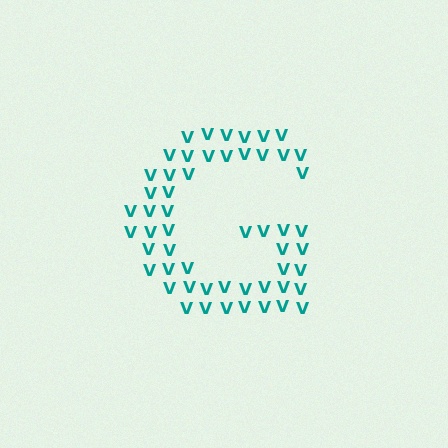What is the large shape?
The large shape is the letter G.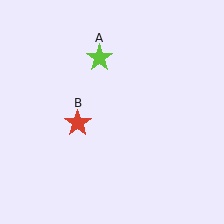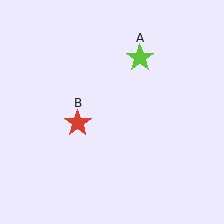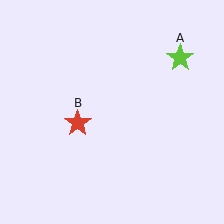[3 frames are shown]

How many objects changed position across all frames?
1 object changed position: lime star (object A).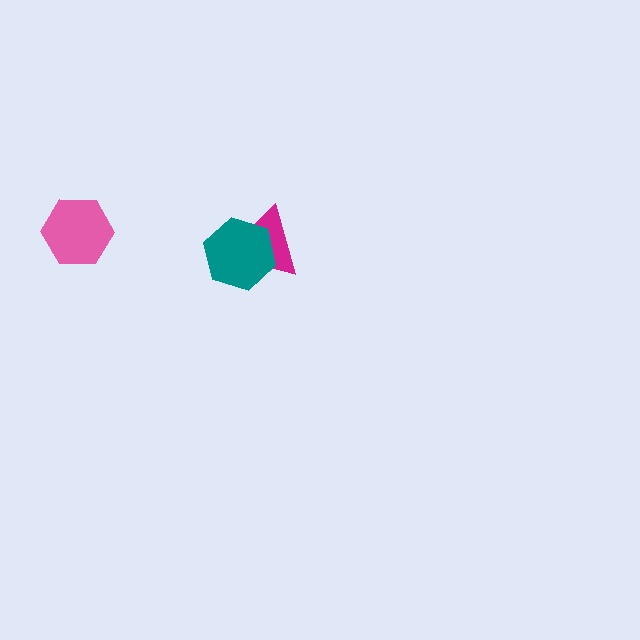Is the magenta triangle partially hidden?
Yes, it is partially covered by another shape.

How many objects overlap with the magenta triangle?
1 object overlaps with the magenta triangle.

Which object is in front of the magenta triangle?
The teal hexagon is in front of the magenta triangle.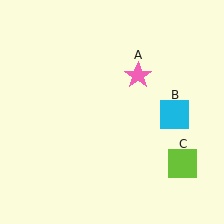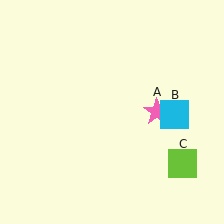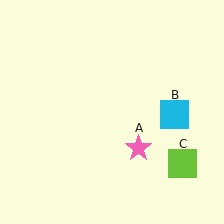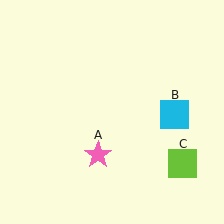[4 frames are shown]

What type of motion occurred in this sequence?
The pink star (object A) rotated clockwise around the center of the scene.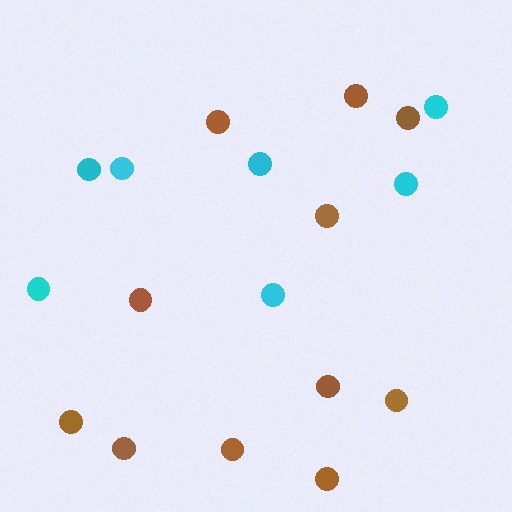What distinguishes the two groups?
There are 2 groups: one group of cyan circles (7) and one group of brown circles (11).